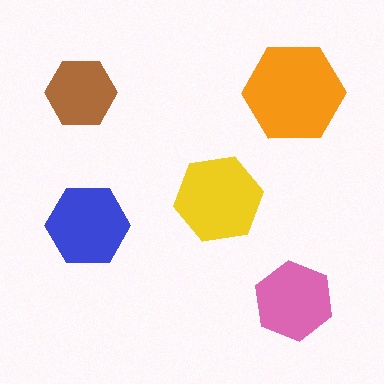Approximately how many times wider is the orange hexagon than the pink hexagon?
About 1.5 times wider.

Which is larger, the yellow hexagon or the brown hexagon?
The yellow one.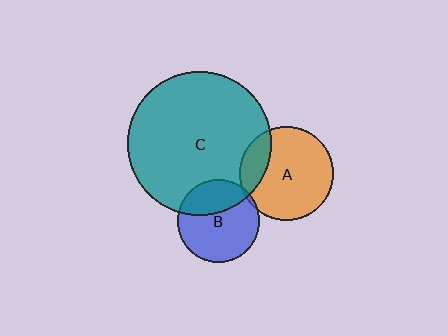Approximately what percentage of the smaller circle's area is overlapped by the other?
Approximately 20%.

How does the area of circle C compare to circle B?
Approximately 3.0 times.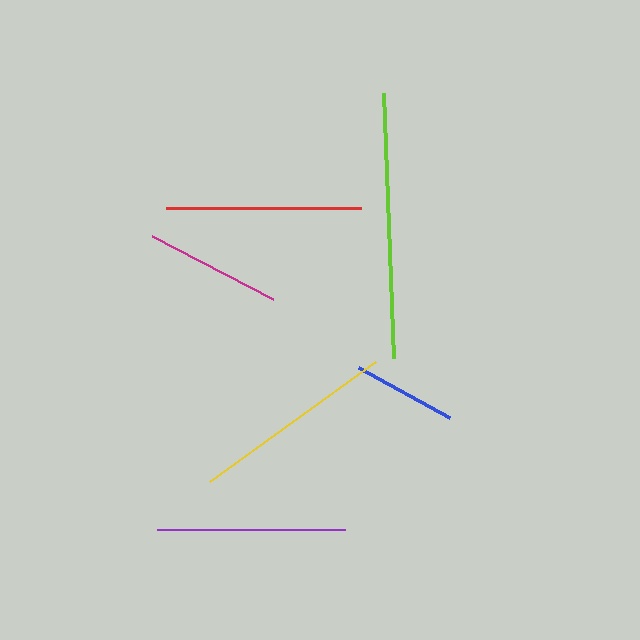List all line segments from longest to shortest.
From longest to shortest: lime, yellow, red, purple, magenta, blue.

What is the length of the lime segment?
The lime segment is approximately 265 pixels long.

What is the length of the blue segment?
The blue segment is approximately 104 pixels long.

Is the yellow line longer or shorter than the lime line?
The lime line is longer than the yellow line.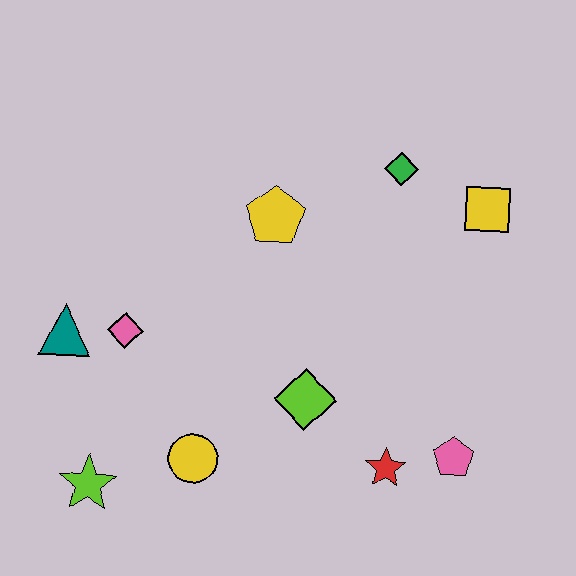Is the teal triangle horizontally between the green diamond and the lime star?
No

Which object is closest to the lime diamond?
The red star is closest to the lime diamond.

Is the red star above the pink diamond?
No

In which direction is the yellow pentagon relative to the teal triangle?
The yellow pentagon is to the right of the teal triangle.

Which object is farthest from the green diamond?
The lime star is farthest from the green diamond.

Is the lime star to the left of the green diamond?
Yes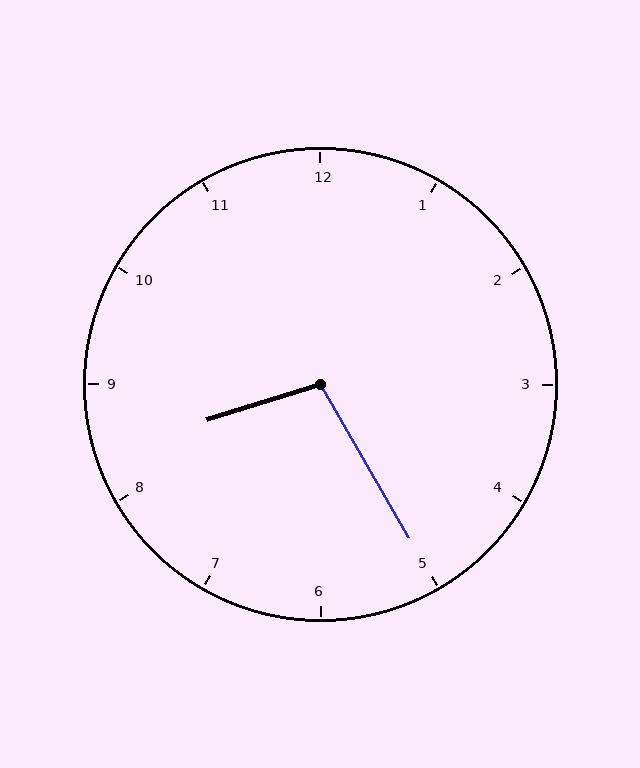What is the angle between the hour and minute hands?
Approximately 102 degrees.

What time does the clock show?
8:25.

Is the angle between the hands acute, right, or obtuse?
It is obtuse.